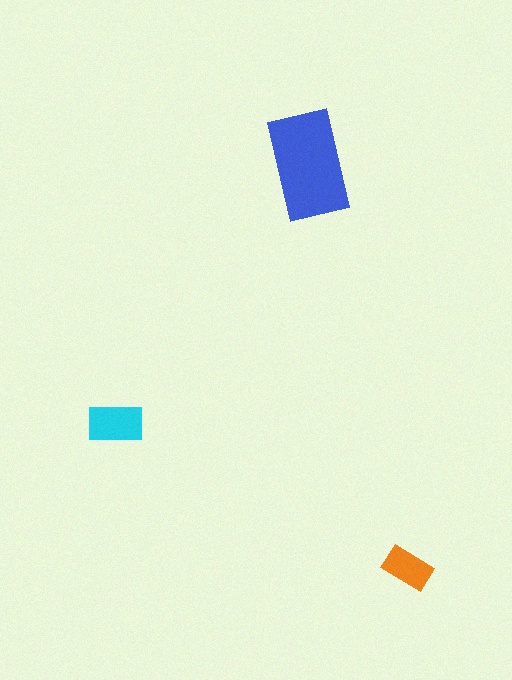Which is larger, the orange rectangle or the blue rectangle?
The blue one.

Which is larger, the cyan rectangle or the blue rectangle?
The blue one.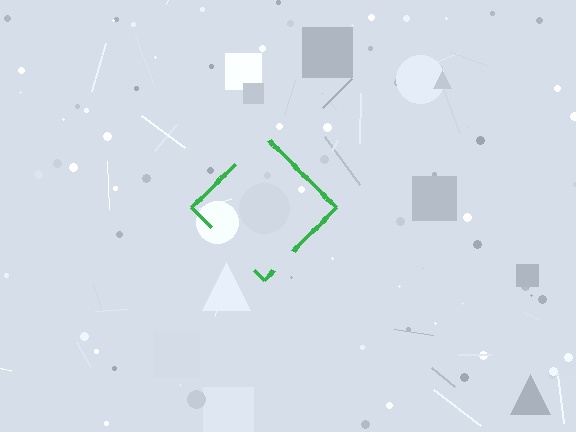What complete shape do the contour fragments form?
The contour fragments form a diamond.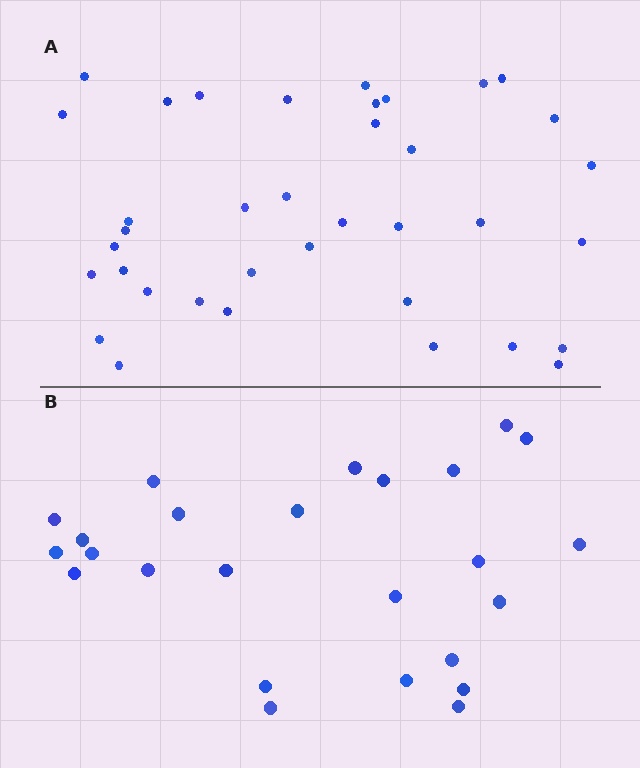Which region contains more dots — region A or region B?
Region A (the top region) has more dots.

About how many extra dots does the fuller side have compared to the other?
Region A has roughly 12 or so more dots than region B.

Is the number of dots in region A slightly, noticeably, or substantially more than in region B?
Region A has substantially more. The ratio is roughly 1.5 to 1.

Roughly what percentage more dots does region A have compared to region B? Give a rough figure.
About 50% more.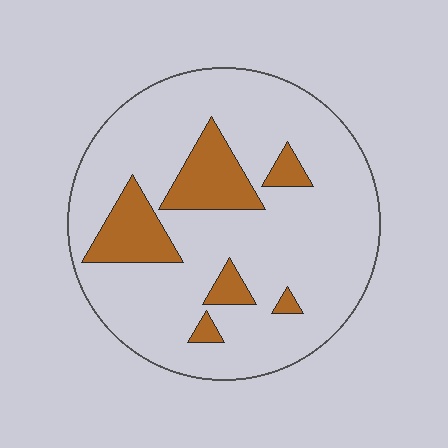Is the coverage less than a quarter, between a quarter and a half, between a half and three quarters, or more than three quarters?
Less than a quarter.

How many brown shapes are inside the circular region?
6.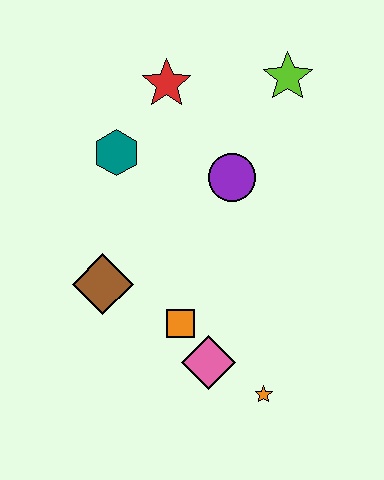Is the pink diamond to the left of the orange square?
No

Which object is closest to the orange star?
The pink diamond is closest to the orange star.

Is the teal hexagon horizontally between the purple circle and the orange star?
No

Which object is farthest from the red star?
The orange star is farthest from the red star.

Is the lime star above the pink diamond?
Yes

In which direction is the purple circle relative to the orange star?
The purple circle is above the orange star.